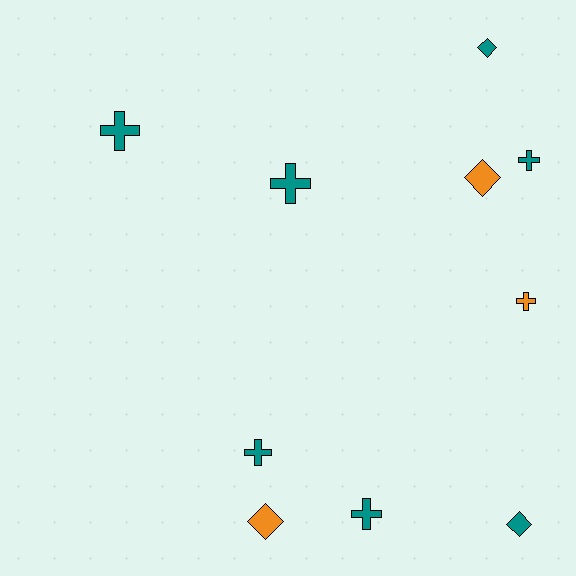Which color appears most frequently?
Teal, with 7 objects.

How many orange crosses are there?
There is 1 orange cross.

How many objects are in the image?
There are 10 objects.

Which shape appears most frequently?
Cross, with 6 objects.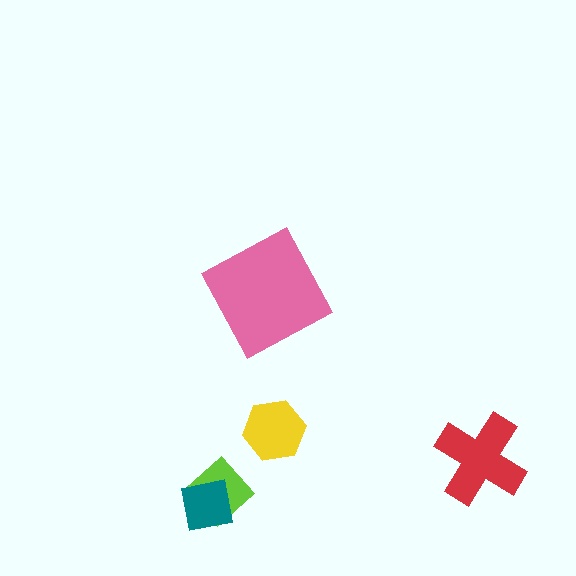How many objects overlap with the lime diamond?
1 object overlaps with the lime diamond.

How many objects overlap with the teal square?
1 object overlaps with the teal square.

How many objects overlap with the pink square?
0 objects overlap with the pink square.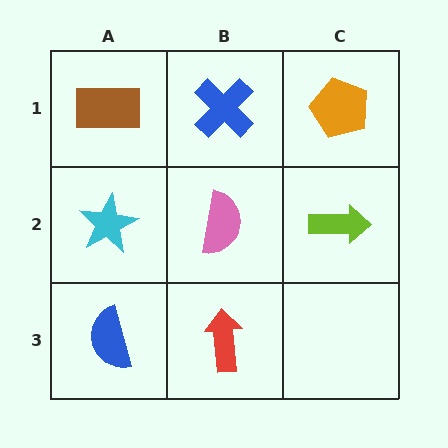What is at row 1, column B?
A blue cross.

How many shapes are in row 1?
3 shapes.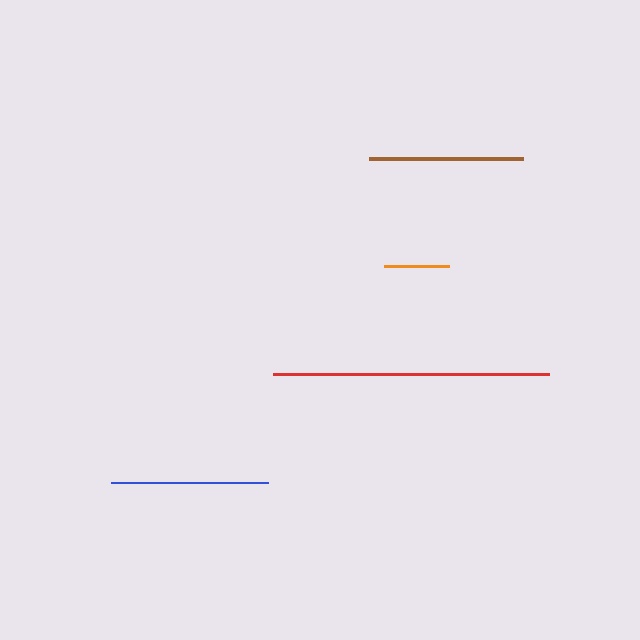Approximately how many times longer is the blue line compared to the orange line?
The blue line is approximately 2.4 times the length of the orange line.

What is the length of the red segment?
The red segment is approximately 275 pixels long.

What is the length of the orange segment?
The orange segment is approximately 65 pixels long.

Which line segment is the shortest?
The orange line is the shortest at approximately 65 pixels.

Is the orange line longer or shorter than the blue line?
The blue line is longer than the orange line.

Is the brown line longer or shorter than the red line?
The red line is longer than the brown line.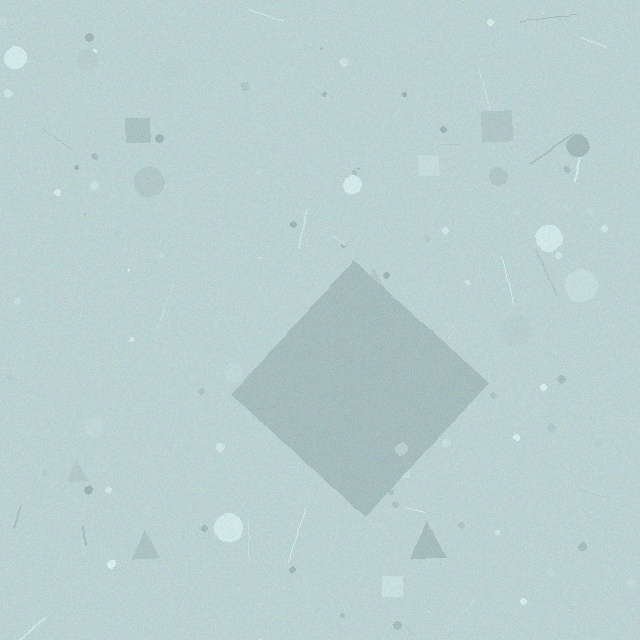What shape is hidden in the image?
A diamond is hidden in the image.